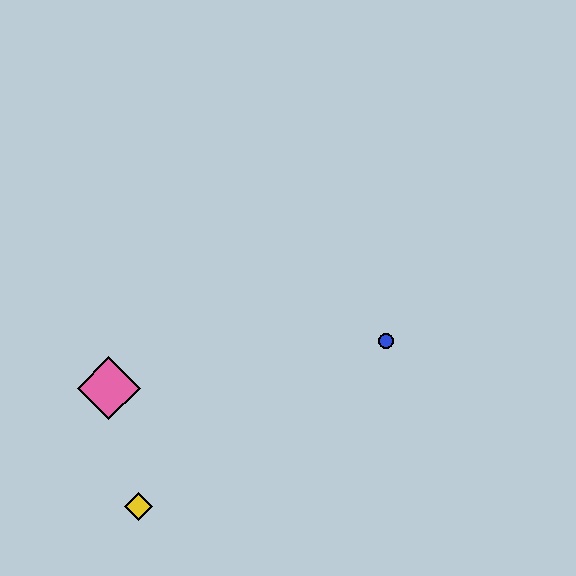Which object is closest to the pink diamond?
The yellow diamond is closest to the pink diamond.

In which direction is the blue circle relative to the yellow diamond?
The blue circle is to the right of the yellow diamond.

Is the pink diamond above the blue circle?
No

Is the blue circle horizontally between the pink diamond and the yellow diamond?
No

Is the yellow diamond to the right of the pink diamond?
Yes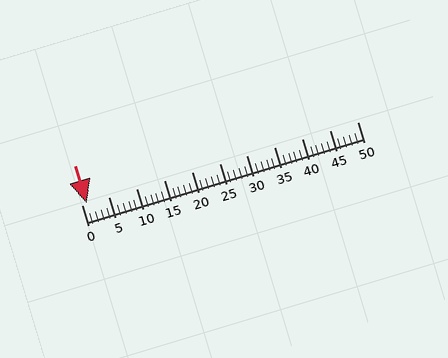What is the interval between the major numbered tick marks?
The major tick marks are spaced 5 units apart.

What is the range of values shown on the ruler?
The ruler shows values from 0 to 50.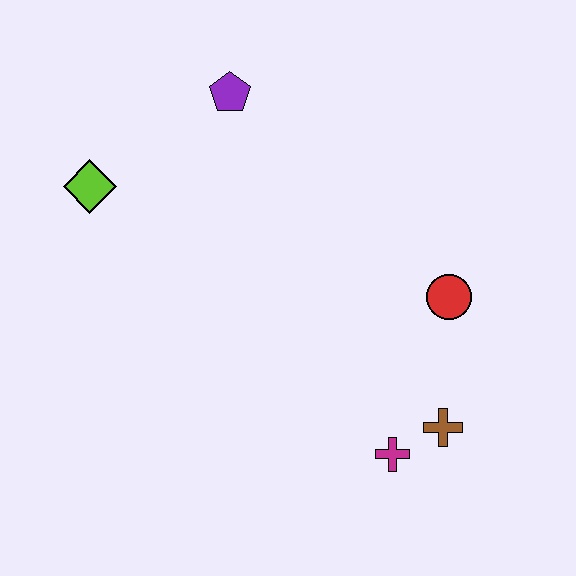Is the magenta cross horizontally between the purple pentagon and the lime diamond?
No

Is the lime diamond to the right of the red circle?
No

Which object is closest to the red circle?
The brown cross is closest to the red circle.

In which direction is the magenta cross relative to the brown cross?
The magenta cross is to the left of the brown cross.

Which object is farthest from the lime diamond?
The brown cross is farthest from the lime diamond.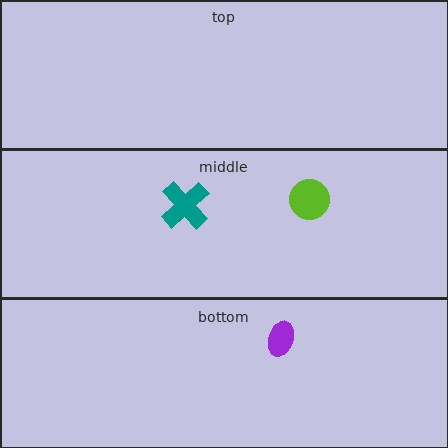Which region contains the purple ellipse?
The bottom region.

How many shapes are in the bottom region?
1.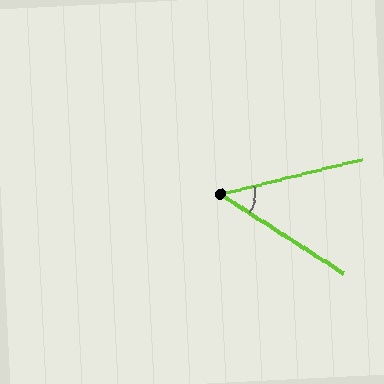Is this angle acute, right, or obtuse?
It is acute.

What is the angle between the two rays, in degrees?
Approximately 47 degrees.